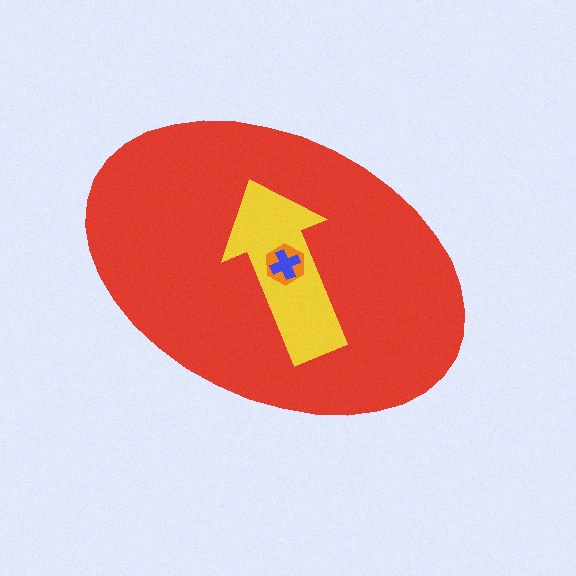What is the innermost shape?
The blue cross.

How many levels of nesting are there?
4.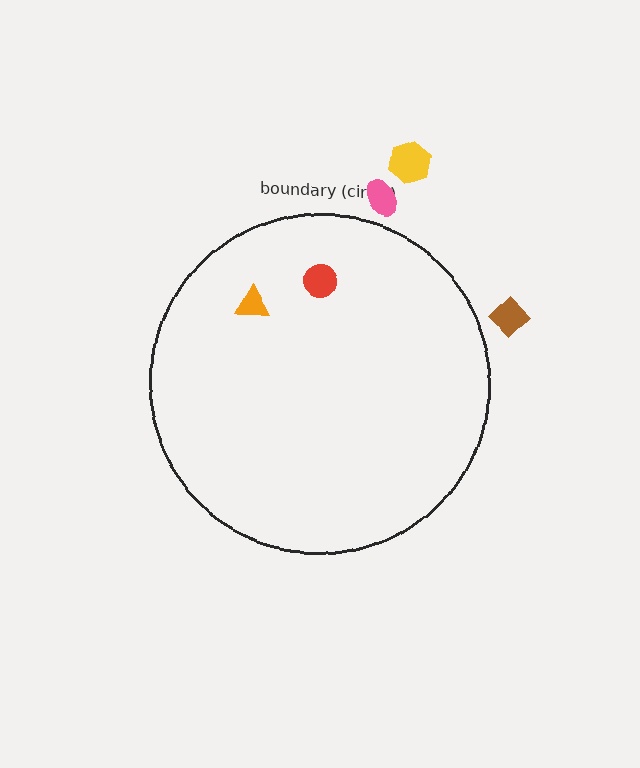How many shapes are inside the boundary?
2 inside, 3 outside.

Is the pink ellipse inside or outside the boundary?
Outside.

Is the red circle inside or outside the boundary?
Inside.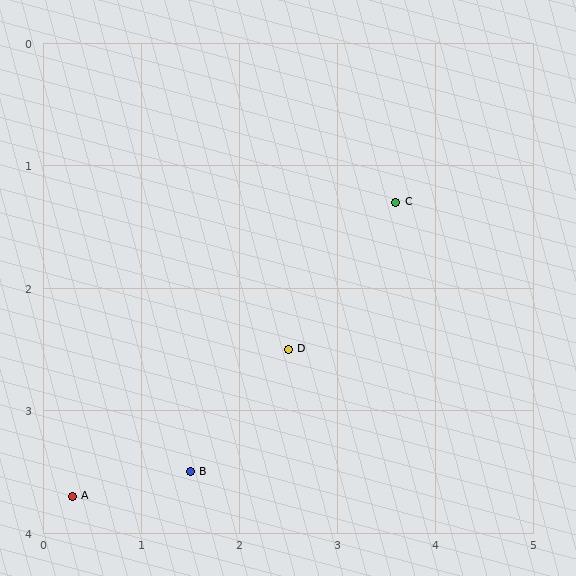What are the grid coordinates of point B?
Point B is at approximately (1.5, 3.5).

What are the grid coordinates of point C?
Point C is at approximately (3.6, 1.3).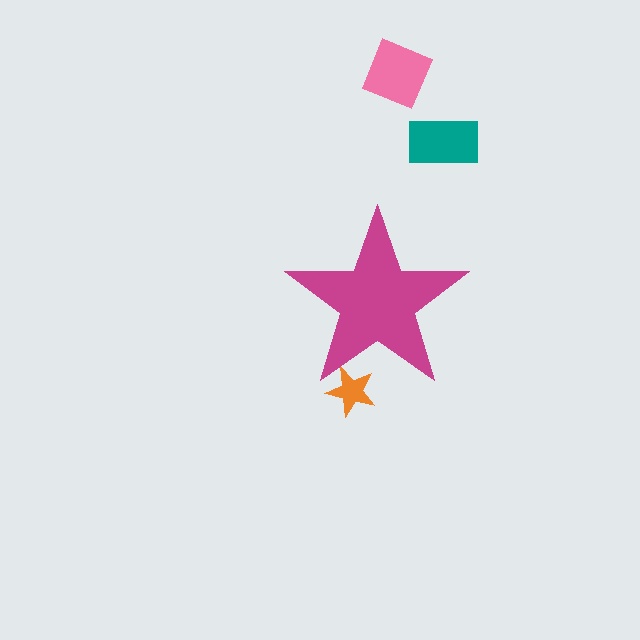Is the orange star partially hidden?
Yes, the orange star is partially hidden behind the magenta star.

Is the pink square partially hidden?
No, the pink square is fully visible.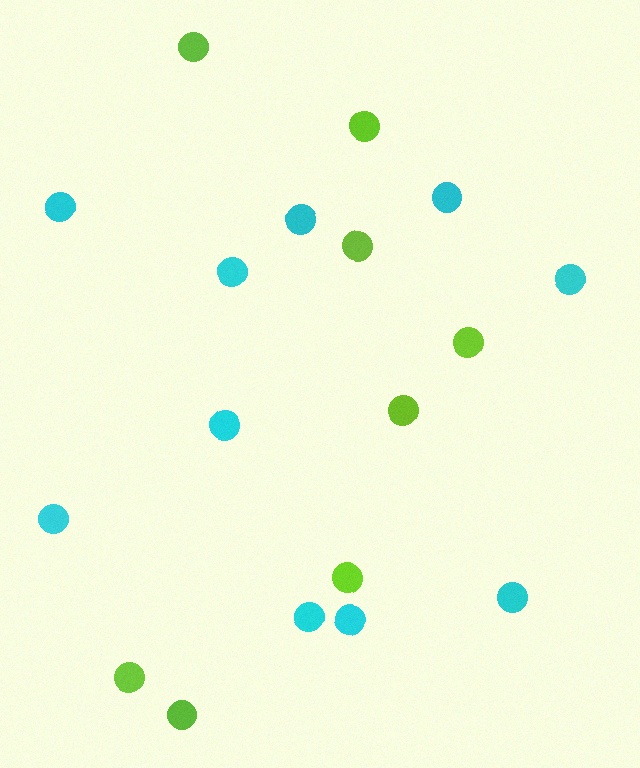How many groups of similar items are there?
There are 2 groups: one group of cyan circles (10) and one group of lime circles (8).